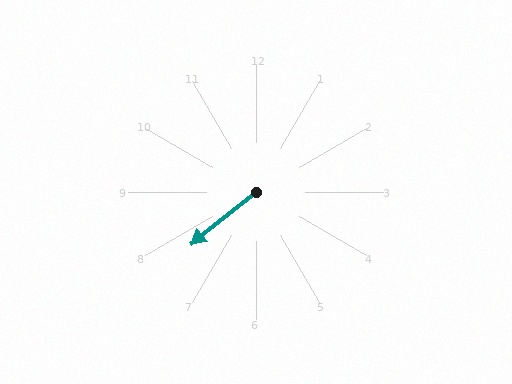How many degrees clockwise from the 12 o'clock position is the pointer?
Approximately 232 degrees.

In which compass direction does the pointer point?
Southwest.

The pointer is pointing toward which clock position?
Roughly 8 o'clock.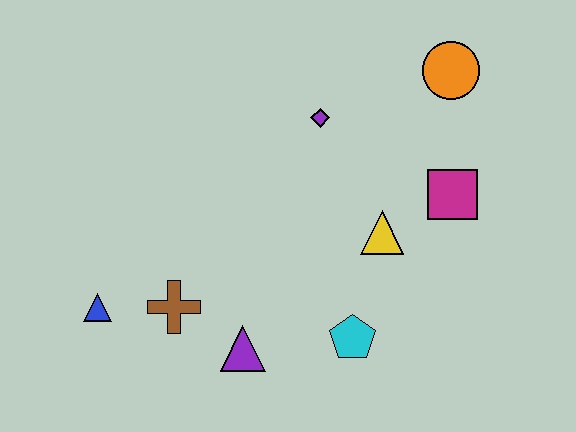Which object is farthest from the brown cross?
The orange circle is farthest from the brown cross.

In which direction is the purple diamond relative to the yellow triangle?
The purple diamond is above the yellow triangle.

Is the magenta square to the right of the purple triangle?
Yes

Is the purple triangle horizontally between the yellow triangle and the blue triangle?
Yes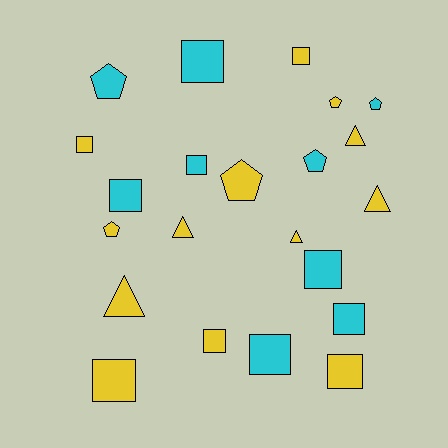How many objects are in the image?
There are 22 objects.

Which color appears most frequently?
Yellow, with 13 objects.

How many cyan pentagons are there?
There are 3 cyan pentagons.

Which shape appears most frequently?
Square, with 11 objects.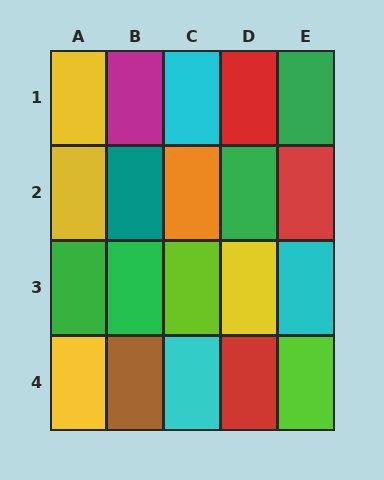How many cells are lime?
2 cells are lime.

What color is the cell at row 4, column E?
Lime.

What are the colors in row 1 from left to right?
Yellow, magenta, cyan, red, green.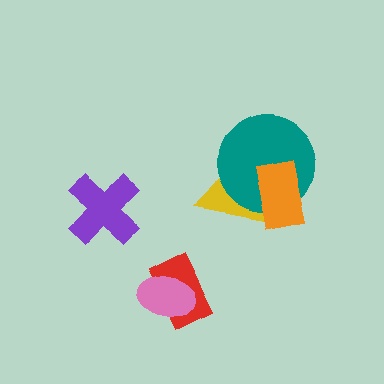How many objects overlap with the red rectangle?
1 object overlaps with the red rectangle.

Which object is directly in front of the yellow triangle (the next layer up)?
The teal circle is directly in front of the yellow triangle.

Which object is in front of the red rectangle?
The pink ellipse is in front of the red rectangle.